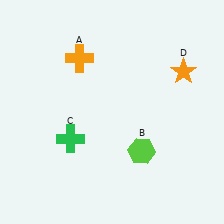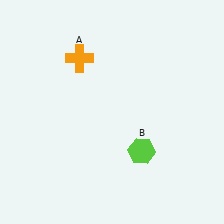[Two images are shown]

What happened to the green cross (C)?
The green cross (C) was removed in Image 2. It was in the bottom-left area of Image 1.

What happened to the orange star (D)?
The orange star (D) was removed in Image 2. It was in the top-right area of Image 1.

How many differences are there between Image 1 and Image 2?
There are 2 differences between the two images.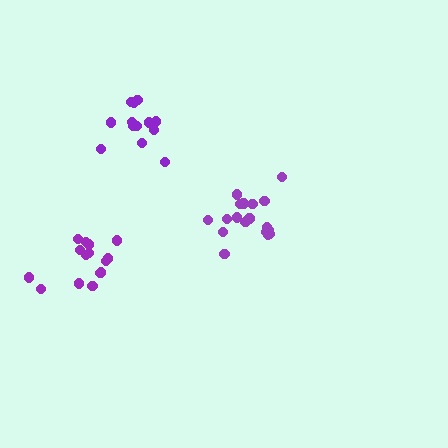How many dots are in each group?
Group 1: 18 dots, Group 2: 15 dots, Group 3: 13 dots (46 total).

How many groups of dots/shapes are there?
There are 3 groups.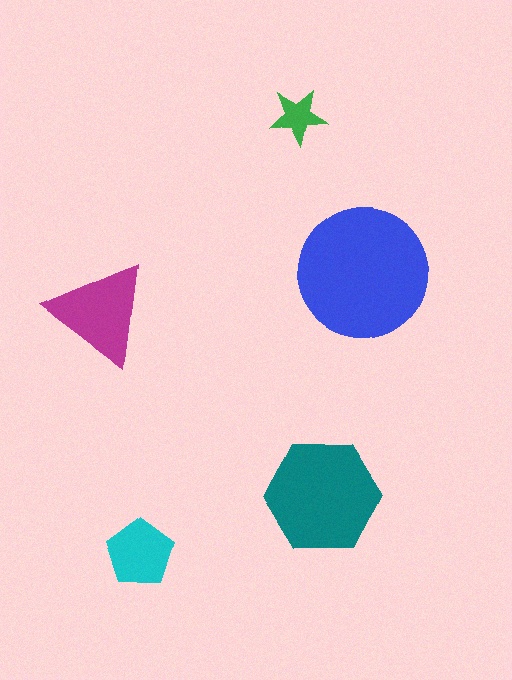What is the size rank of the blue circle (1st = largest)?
1st.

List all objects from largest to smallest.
The blue circle, the teal hexagon, the magenta triangle, the cyan pentagon, the green star.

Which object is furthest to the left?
The magenta triangle is leftmost.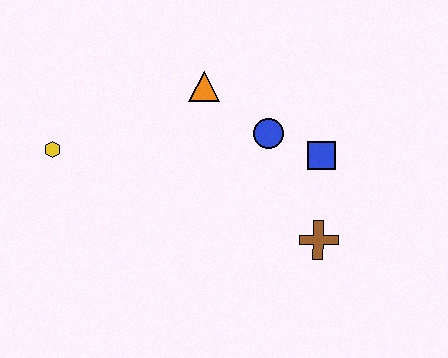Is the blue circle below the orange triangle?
Yes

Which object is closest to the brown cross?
The blue square is closest to the brown cross.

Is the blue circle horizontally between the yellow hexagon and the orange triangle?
No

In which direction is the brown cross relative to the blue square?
The brown cross is below the blue square.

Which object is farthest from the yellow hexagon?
The brown cross is farthest from the yellow hexagon.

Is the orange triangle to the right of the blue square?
No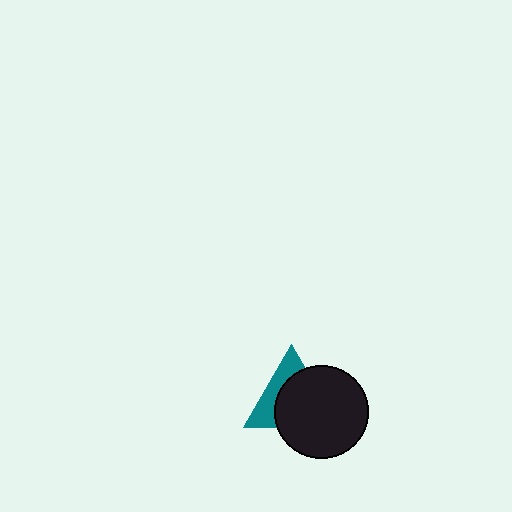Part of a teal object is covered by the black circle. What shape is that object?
It is a triangle.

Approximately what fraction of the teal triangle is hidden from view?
Roughly 62% of the teal triangle is hidden behind the black circle.